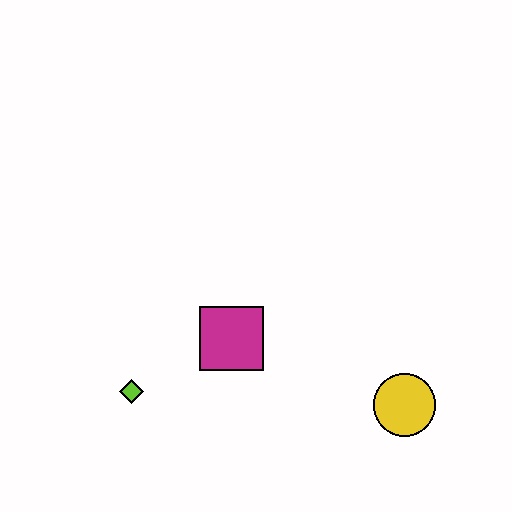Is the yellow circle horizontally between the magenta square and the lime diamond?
No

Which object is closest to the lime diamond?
The magenta square is closest to the lime diamond.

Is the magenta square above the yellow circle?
Yes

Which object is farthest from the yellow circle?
The lime diamond is farthest from the yellow circle.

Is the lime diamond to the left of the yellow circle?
Yes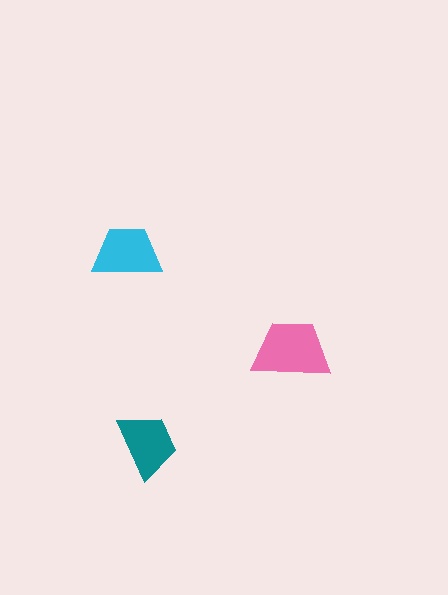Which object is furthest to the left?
The cyan trapezoid is leftmost.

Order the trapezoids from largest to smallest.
the pink one, the cyan one, the teal one.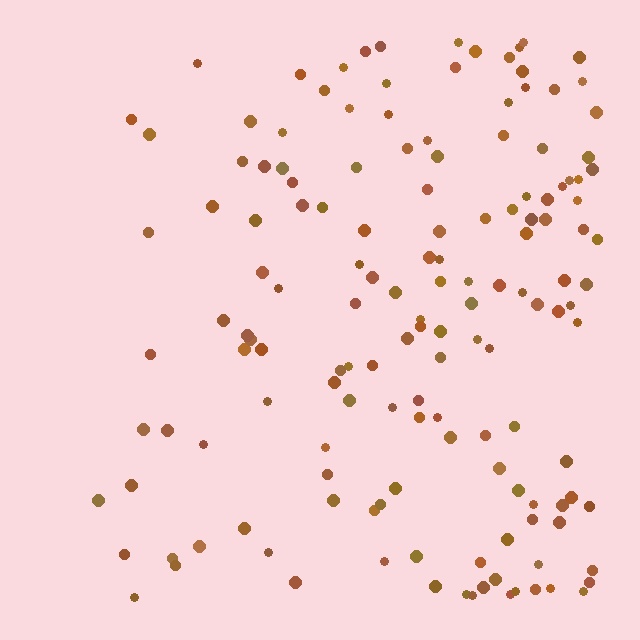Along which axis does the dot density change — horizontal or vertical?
Horizontal.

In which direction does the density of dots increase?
From left to right, with the right side densest.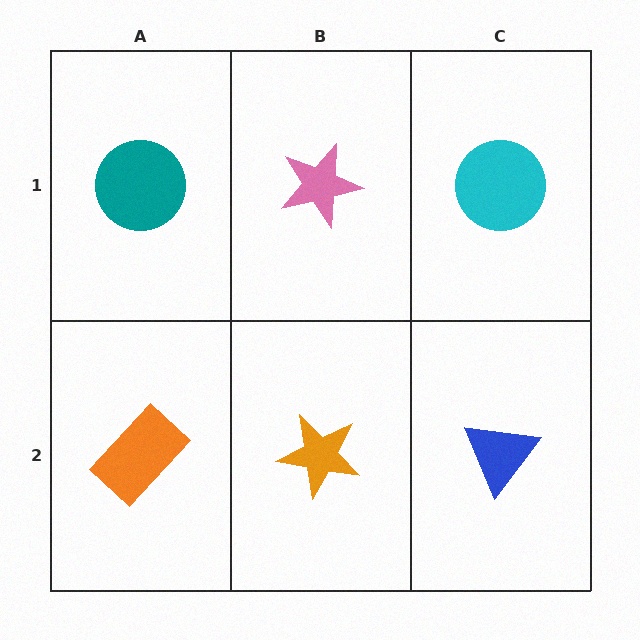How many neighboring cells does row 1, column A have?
2.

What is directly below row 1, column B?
An orange star.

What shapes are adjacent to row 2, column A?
A teal circle (row 1, column A), an orange star (row 2, column B).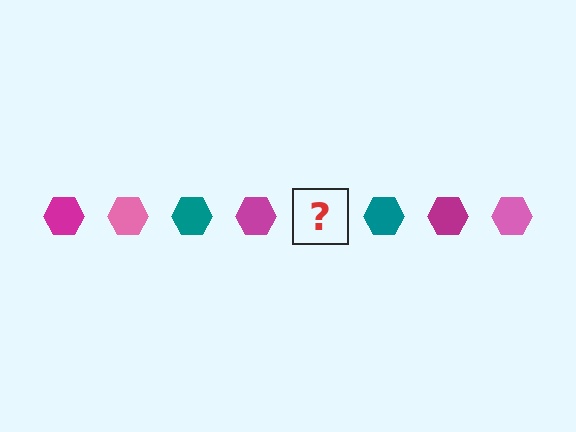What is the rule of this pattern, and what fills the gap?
The rule is that the pattern cycles through magenta, pink, teal hexagons. The gap should be filled with a pink hexagon.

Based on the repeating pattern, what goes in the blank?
The blank should be a pink hexagon.